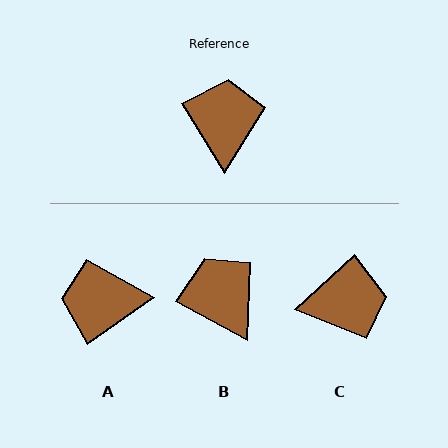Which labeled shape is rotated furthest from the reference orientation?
A, about 93 degrees away.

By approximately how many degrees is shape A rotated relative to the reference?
Approximately 93 degrees counter-clockwise.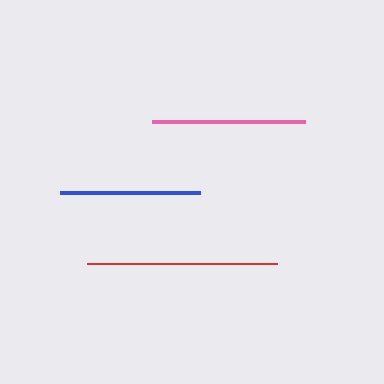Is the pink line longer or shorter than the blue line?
The pink line is longer than the blue line.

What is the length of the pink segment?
The pink segment is approximately 153 pixels long.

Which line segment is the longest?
The red line is the longest at approximately 190 pixels.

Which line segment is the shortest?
The blue line is the shortest at approximately 140 pixels.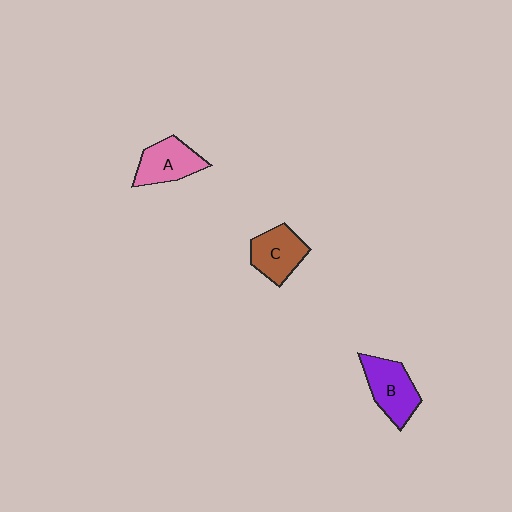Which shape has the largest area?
Shape B (purple).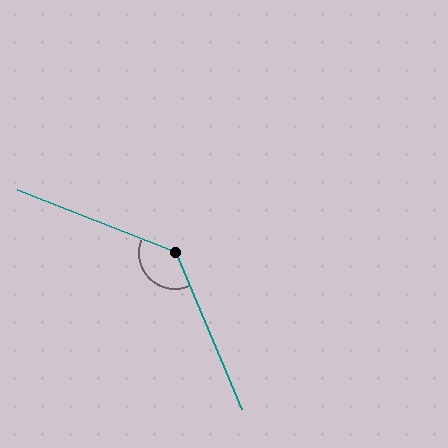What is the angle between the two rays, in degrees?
Approximately 135 degrees.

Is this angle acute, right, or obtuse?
It is obtuse.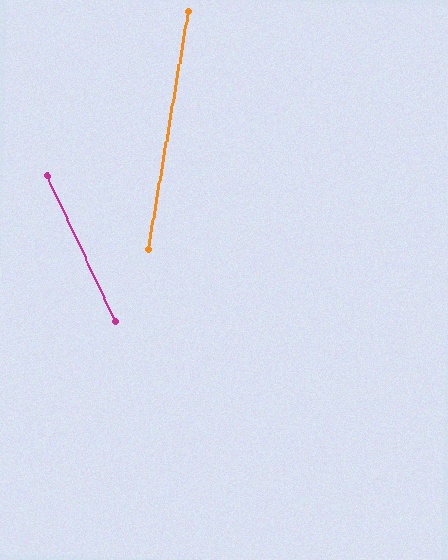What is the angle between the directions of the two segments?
Approximately 35 degrees.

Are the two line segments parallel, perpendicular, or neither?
Neither parallel nor perpendicular — they differ by about 35°.